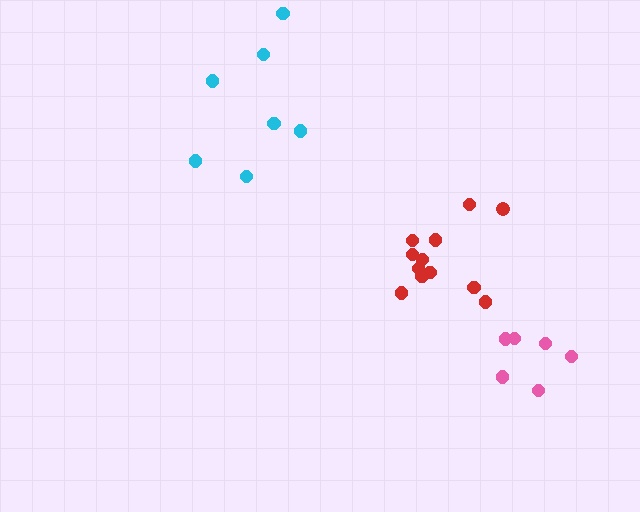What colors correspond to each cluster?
The clusters are colored: cyan, pink, red.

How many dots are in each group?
Group 1: 7 dots, Group 2: 6 dots, Group 3: 12 dots (25 total).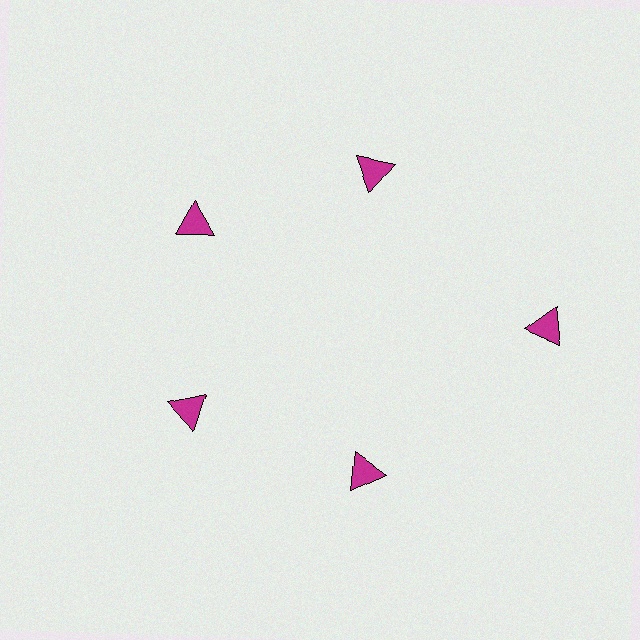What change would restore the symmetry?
The symmetry would be restored by moving it inward, back onto the ring so that all 5 triangles sit at equal angles and equal distance from the center.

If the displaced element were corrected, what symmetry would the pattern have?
It would have 5-fold rotational symmetry — the pattern would map onto itself every 72 degrees.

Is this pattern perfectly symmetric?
No. The 5 magenta triangles are arranged in a ring, but one element near the 3 o'clock position is pushed outward from the center, breaking the 5-fold rotational symmetry.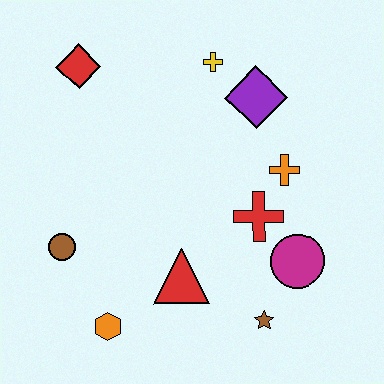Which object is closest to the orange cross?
The red cross is closest to the orange cross.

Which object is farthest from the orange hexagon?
The yellow cross is farthest from the orange hexagon.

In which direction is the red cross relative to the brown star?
The red cross is above the brown star.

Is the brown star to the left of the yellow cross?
No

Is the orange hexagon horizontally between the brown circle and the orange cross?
Yes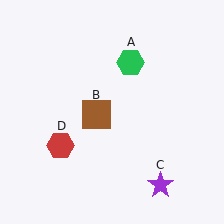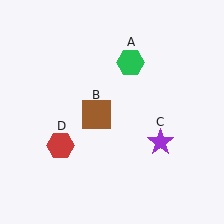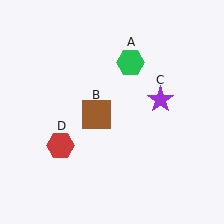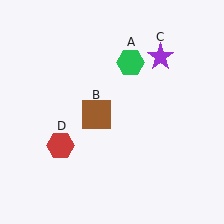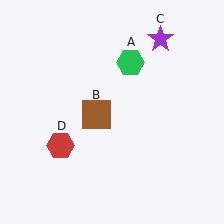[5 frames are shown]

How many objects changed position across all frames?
1 object changed position: purple star (object C).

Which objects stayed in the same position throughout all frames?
Green hexagon (object A) and brown square (object B) and red hexagon (object D) remained stationary.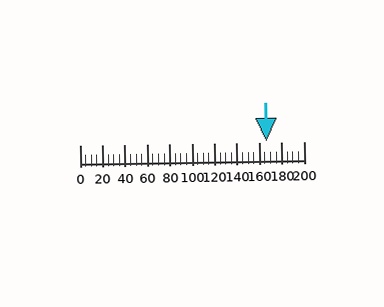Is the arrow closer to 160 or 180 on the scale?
The arrow is closer to 160.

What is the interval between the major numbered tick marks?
The major tick marks are spaced 20 units apart.